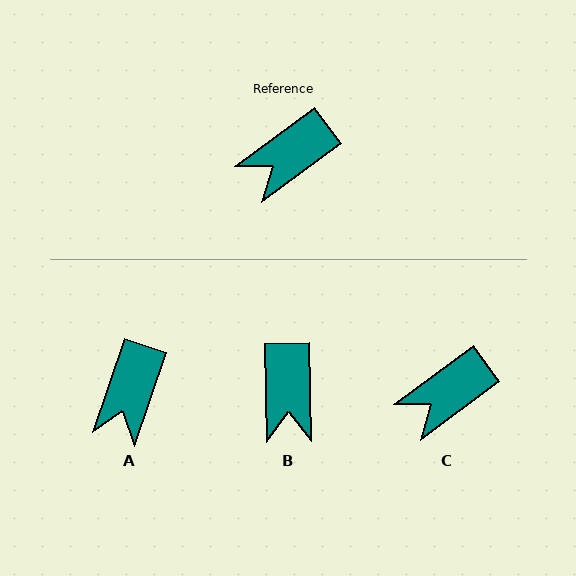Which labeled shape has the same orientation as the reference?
C.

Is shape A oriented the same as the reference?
No, it is off by about 35 degrees.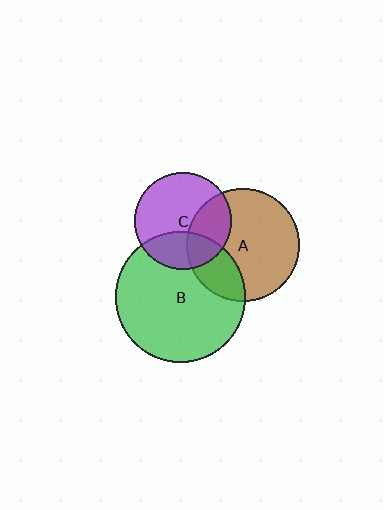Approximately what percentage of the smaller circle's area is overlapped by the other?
Approximately 30%.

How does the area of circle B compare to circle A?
Approximately 1.3 times.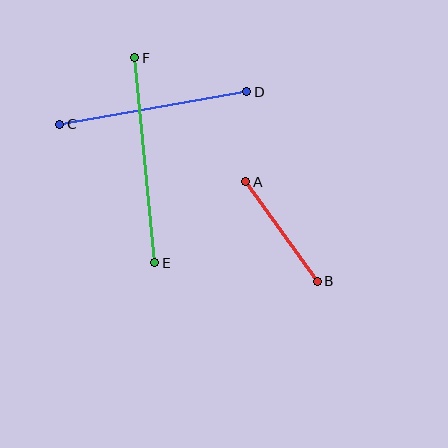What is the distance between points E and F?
The distance is approximately 206 pixels.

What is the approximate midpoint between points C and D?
The midpoint is at approximately (153, 108) pixels.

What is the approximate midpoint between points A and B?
The midpoint is at approximately (281, 231) pixels.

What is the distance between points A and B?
The distance is approximately 123 pixels.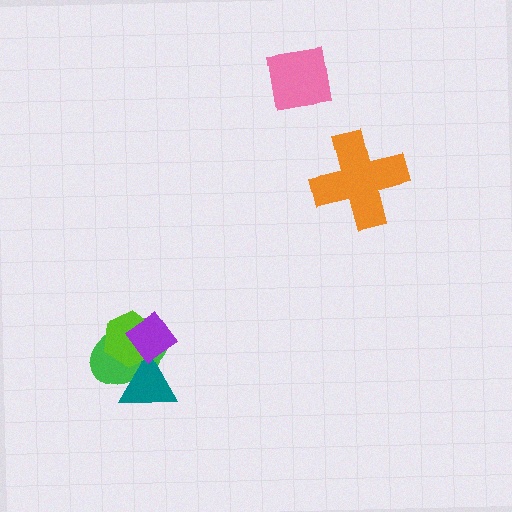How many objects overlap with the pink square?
0 objects overlap with the pink square.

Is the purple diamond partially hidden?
No, no other shape covers it.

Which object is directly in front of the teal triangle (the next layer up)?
The lime hexagon is directly in front of the teal triangle.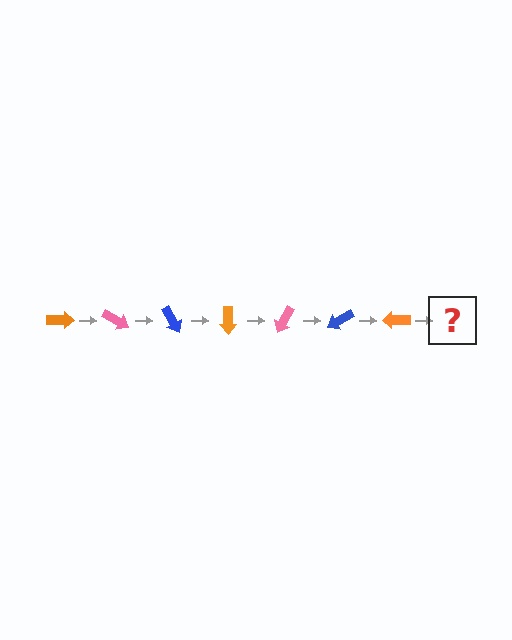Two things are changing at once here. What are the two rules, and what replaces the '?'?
The two rules are that it rotates 30 degrees each step and the color cycles through orange, pink, and blue. The '?' should be a pink arrow, rotated 210 degrees from the start.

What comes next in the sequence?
The next element should be a pink arrow, rotated 210 degrees from the start.